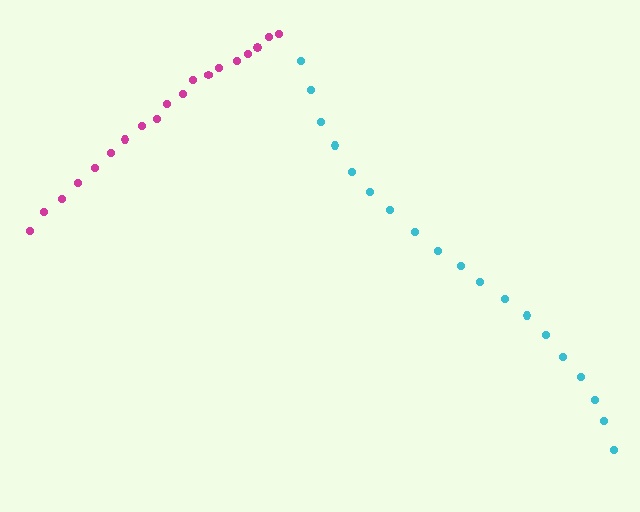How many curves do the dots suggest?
There are 2 distinct paths.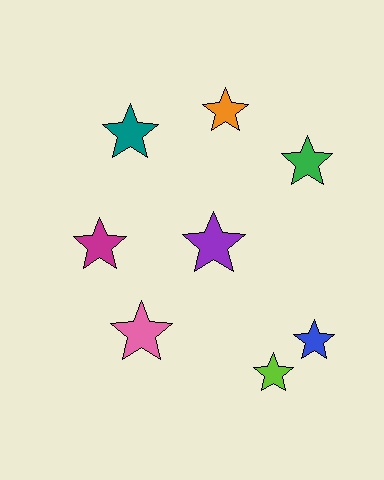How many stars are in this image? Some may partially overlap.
There are 8 stars.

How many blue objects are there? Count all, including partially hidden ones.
There is 1 blue object.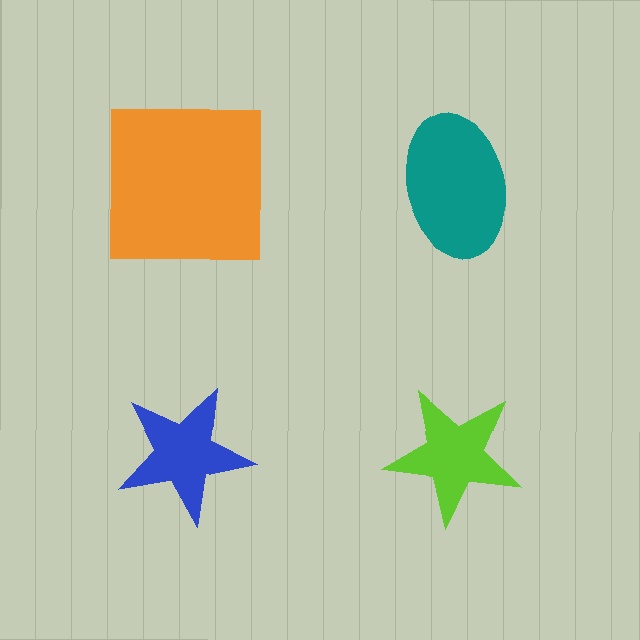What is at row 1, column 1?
An orange square.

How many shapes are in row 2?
2 shapes.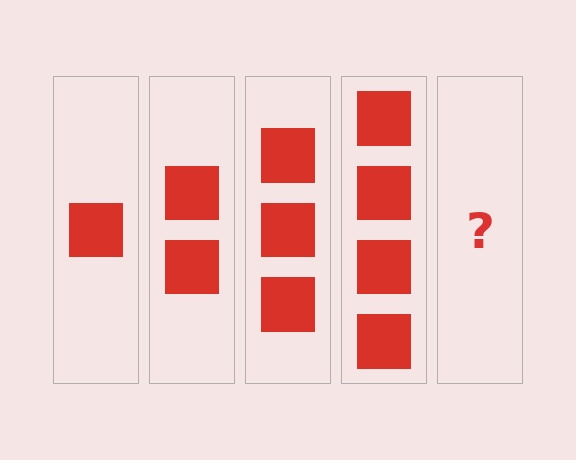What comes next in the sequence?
The next element should be 5 squares.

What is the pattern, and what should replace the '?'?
The pattern is that each step adds one more square. The '?' should be 5 squares.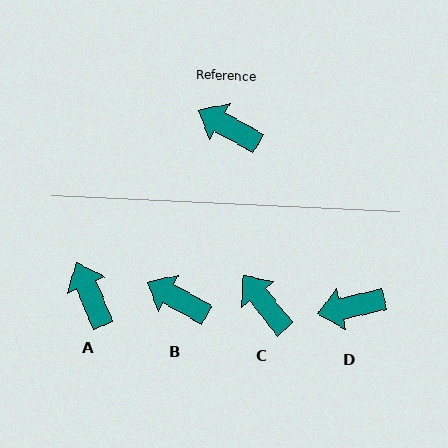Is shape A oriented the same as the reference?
No, it is off by about 37 degrees.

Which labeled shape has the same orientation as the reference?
B.